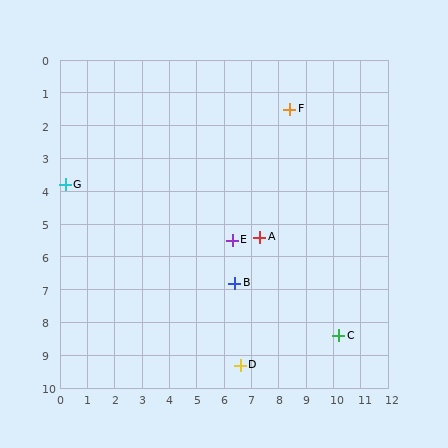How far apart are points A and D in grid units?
Points A and D are about 4.0 grid units apart.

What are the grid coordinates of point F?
Point F is at approximately (8.4, 1.5).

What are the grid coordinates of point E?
Point E is at approximately (6.3, 5.5).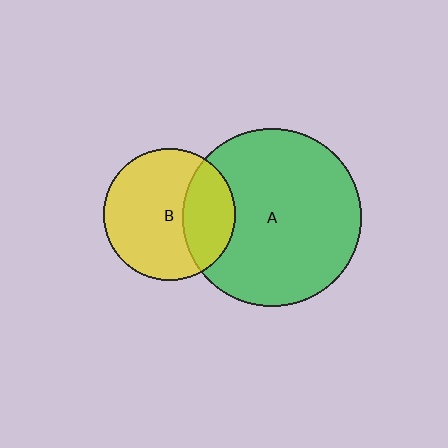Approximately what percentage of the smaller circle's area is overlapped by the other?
Approximately 30%.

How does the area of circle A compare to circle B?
Approximately 1.8 times.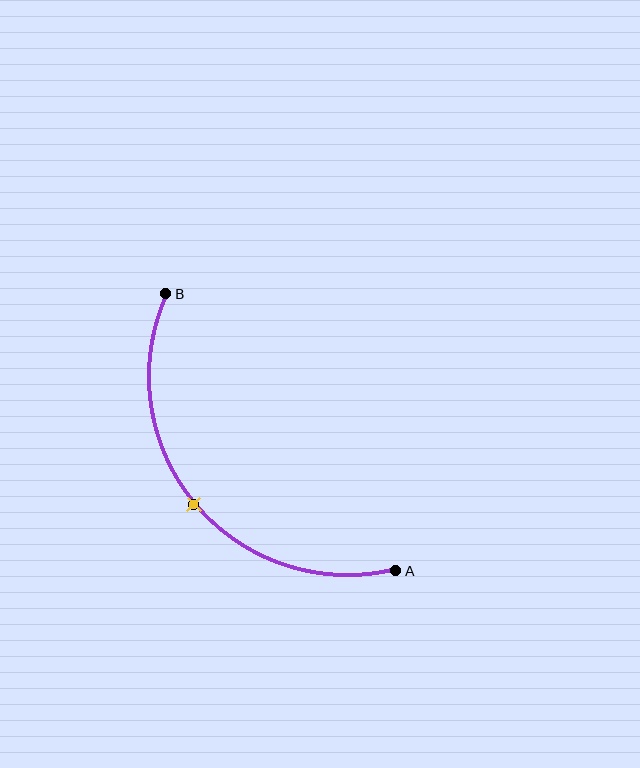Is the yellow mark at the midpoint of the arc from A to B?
Yes. The yellow mark lies on the arc at equal arc-length from both A and B — it is the arc midpoint.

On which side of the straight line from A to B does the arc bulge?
The arc bulges below and to the left of the straight line connecting A and B.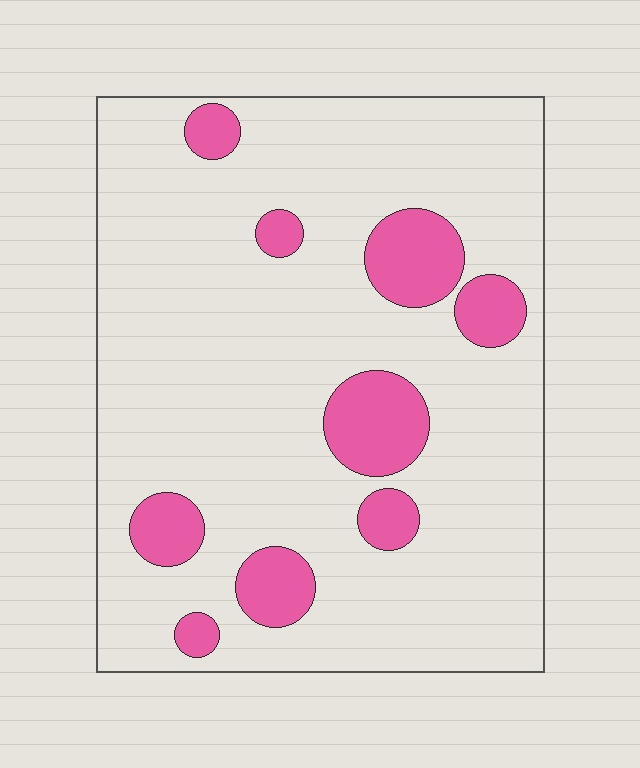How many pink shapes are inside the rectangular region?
9.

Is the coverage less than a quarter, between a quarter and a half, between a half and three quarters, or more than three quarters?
Less than a quarter.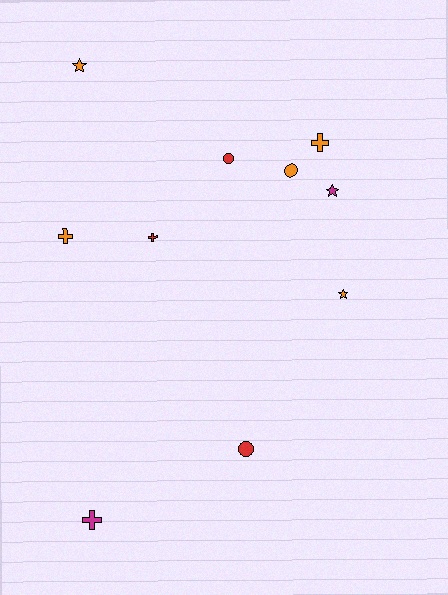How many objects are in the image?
There are 10 objects.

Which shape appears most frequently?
Cross, with 4 objects.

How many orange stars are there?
There are 2 orange stars.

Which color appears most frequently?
Orange, with 5 objects.